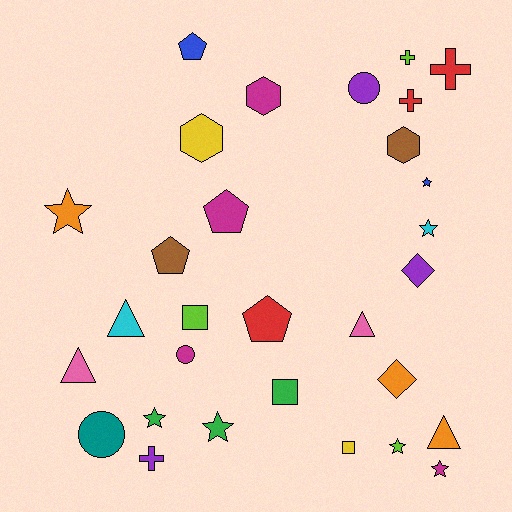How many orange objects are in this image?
There are 3 orange objects.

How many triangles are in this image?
There are 4 triangles.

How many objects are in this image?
There are 30 objects.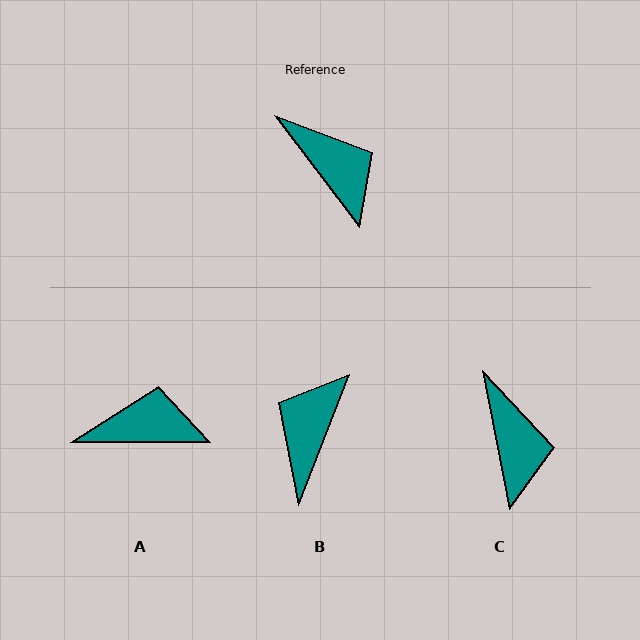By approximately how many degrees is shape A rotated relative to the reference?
Approximately 53 degrees counter-clockwise.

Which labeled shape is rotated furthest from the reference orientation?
B, about 121 degrees away.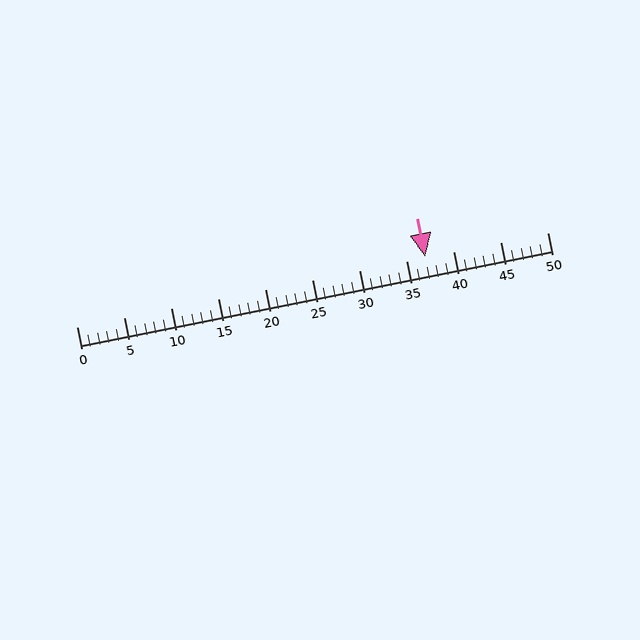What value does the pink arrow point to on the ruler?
The pink arrow points to approximately 37.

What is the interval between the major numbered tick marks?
The major tick marks are spaced 5 units apart.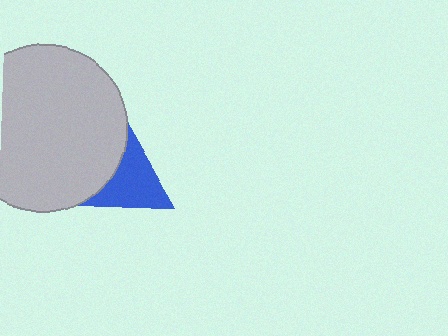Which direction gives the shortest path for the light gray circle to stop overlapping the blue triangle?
Moving left gives the shortest separation.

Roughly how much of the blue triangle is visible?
About half of it is visible (roughly 55%).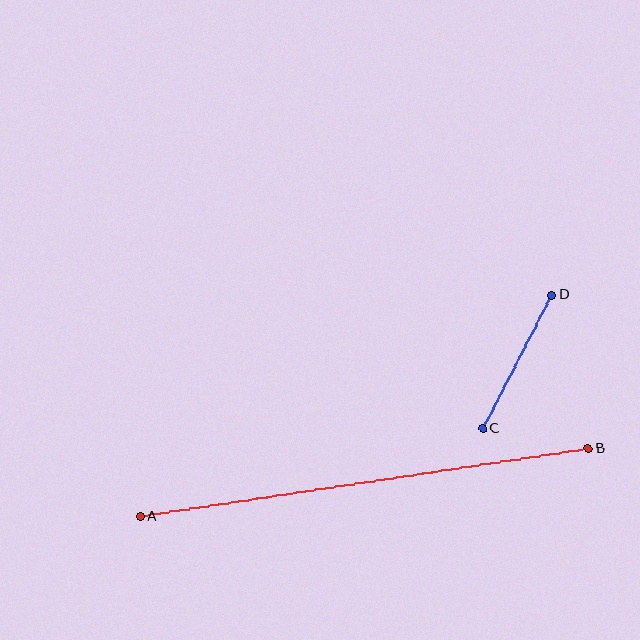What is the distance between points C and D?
The distance is approximately 150 pixels.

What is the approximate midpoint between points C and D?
The midpoint is at approximately (517, 362) pixels.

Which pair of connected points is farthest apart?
Points A and B are farthest apart.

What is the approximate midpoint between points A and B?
The midpoint is at approximately (364, 482) pixels.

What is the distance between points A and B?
The distance is approximately 453 pixels.